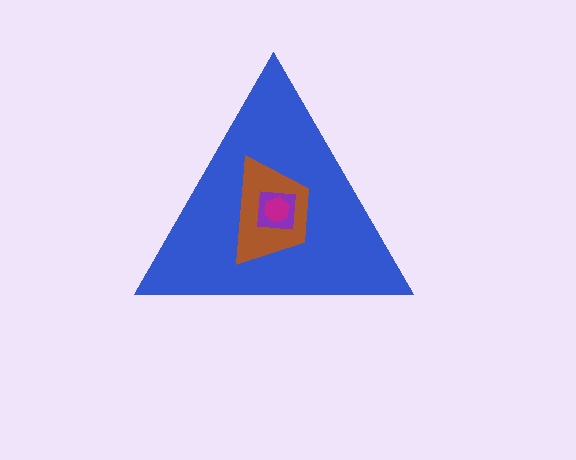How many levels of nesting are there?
4.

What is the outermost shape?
The blue triangle.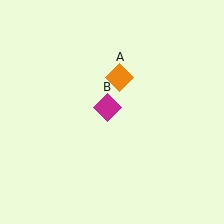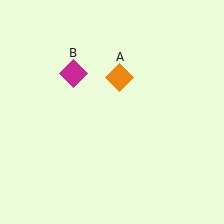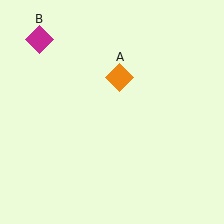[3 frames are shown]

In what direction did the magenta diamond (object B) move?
The magenta diamond (object B) moved up and to the left.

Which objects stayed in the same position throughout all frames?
Orange diamond (object A) remained stationary.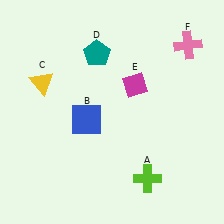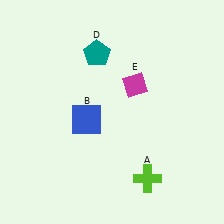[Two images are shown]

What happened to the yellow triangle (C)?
The yellow triangle (C) was removed in Image 2. It was in the top-left area of Image 1.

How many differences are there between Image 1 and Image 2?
There are 2 differences between the two images.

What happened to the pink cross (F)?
The pink cross (F) was removed in Image 2. It was in the top-right area of Image 1.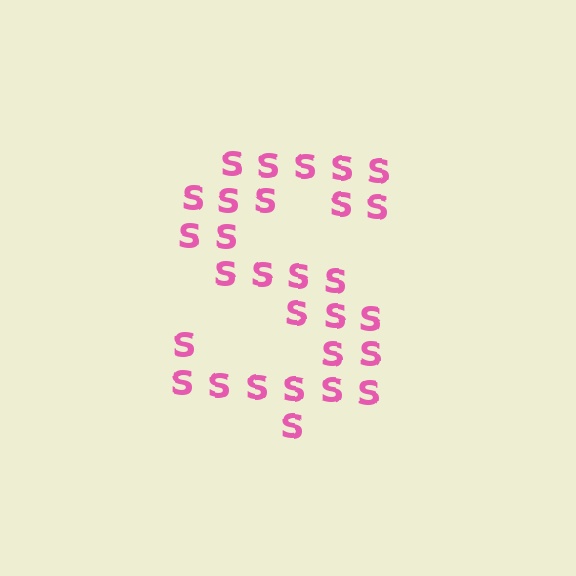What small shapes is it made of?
It is made of small letter S's.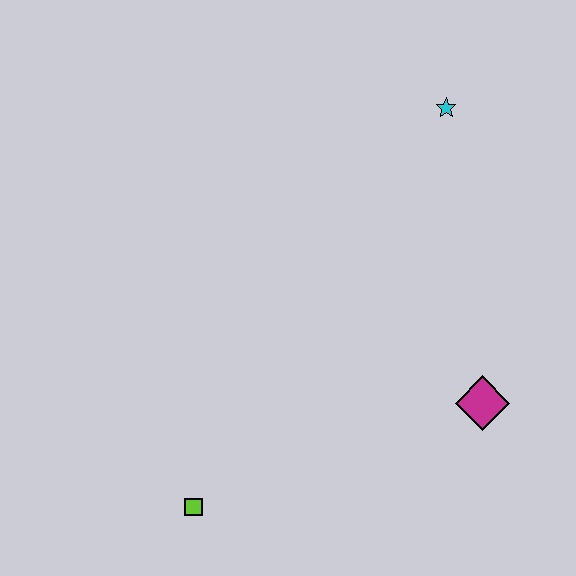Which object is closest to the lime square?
The magenta diamond is closest to the lime square.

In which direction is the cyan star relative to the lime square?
The cyan star is above the lime square.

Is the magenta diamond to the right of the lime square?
Yes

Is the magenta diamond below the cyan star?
Yes